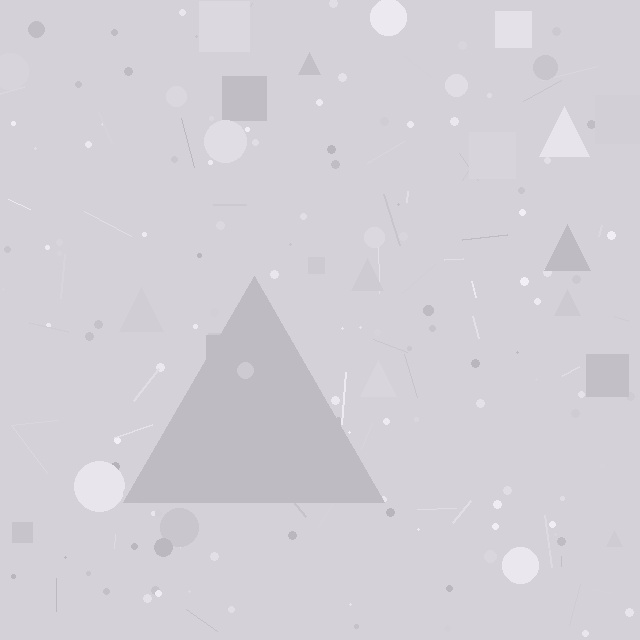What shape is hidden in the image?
A triangle is hidden in the image.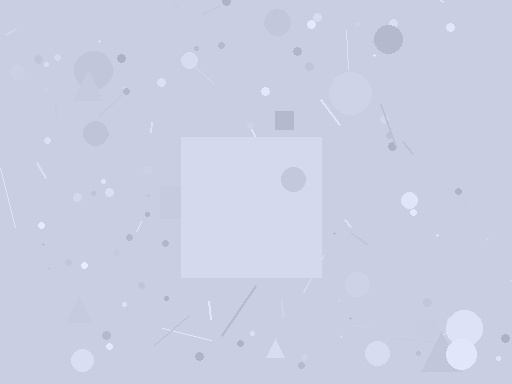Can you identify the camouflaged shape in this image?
The camouflaged shape is a square.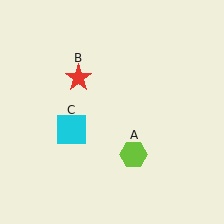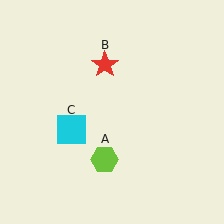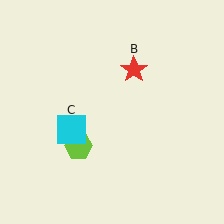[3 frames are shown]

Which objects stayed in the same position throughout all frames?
Cyan square (object C) remained stationary.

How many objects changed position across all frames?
2 objects changed position: lime hexagon (object A), red star (object B).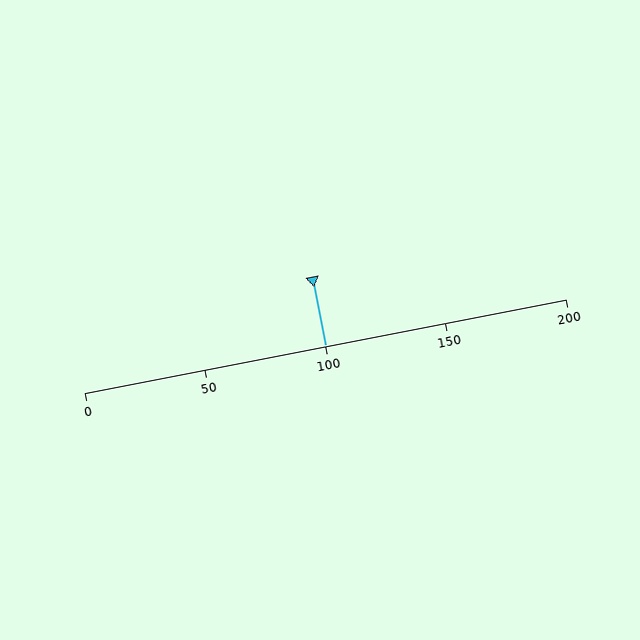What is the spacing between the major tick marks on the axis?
The major ticks are spaced 50 apart.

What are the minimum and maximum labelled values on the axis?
The axis runs from 0 to 200.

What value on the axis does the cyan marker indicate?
The marker indicates approximately 100.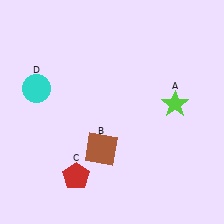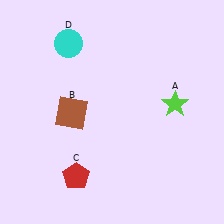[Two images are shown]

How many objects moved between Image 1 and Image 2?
2 objects moved between the two images.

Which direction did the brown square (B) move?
The brown square (B) moved up.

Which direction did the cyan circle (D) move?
The cyan circle (D) moved up.